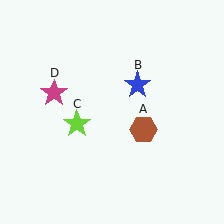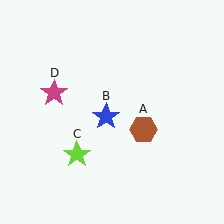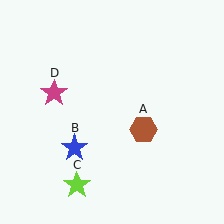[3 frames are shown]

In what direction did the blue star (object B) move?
The blue star (object B) moved down and to the left.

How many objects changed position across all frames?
2 objects changed position: blue star (object B), lime star (object C).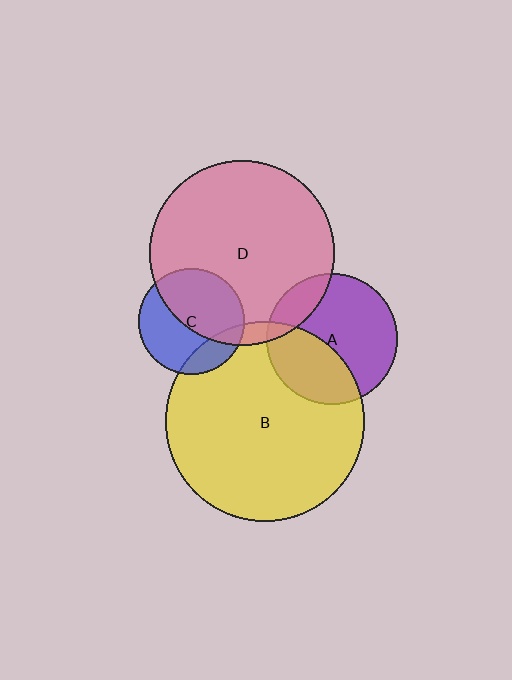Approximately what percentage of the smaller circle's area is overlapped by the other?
Approximately 55%.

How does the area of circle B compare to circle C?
Approximately 3.6 times.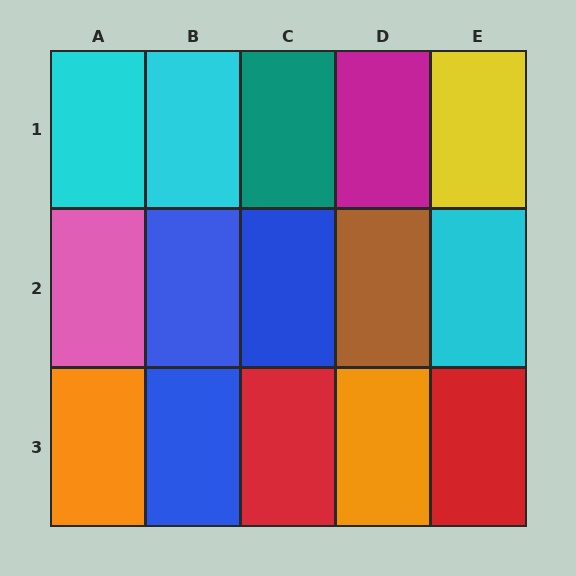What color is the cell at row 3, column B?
Blue.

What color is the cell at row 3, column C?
Red.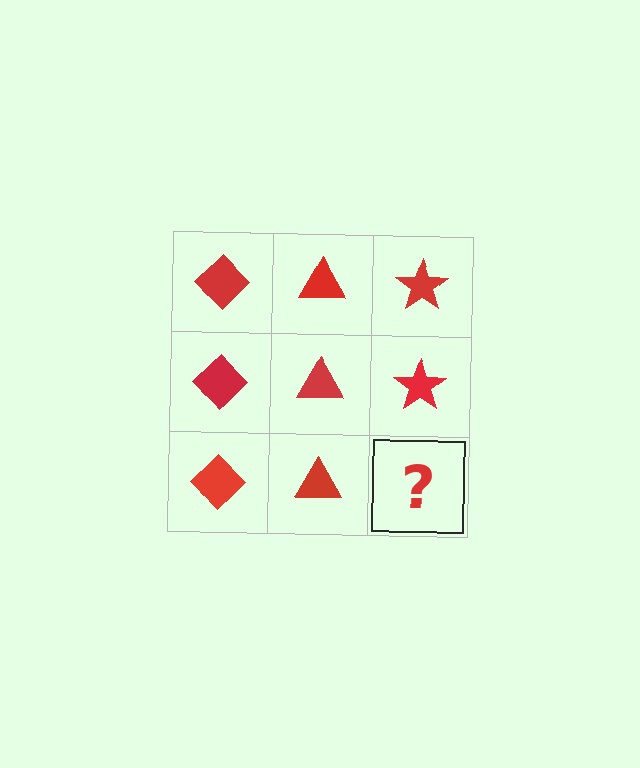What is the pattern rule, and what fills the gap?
The rule is that each column has a consistent shape. The gap should be filled with a red star.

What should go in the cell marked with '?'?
The missing cell should contain a red star.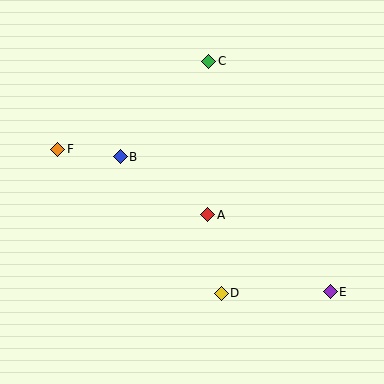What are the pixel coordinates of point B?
Point B is at (120, 157).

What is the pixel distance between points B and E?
The distance between B and E is 250 pixels.